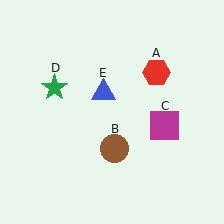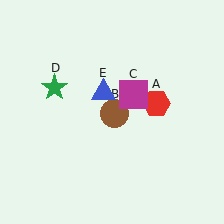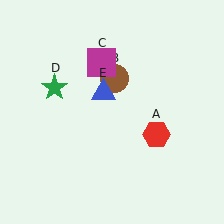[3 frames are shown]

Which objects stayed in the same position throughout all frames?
Green star (object D) and blue triangle (object E) remained stationary.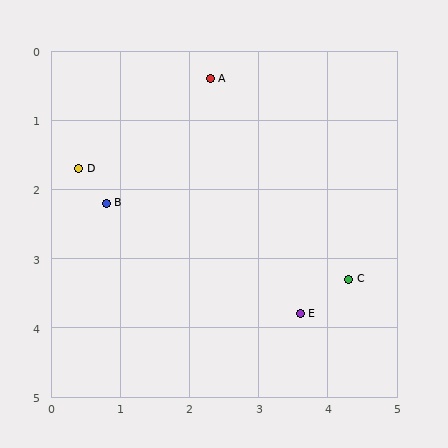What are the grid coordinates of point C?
Point C is at approximately (4.3, 3.3).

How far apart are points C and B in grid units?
Points C and B are about 3.7 grid units apart.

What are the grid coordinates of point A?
Point A is at approximately (2.3, 0.4).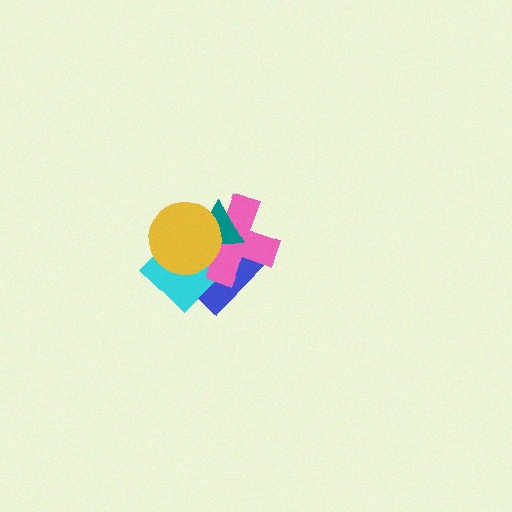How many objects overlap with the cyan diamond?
4 objects overlap with the cyan diamond.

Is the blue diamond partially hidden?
Yes, it is partially covered by another shape.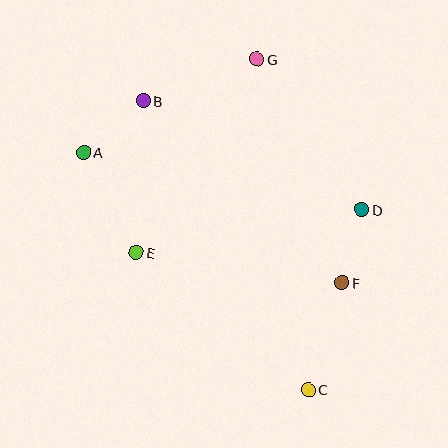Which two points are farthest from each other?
Points C and G are farthest from each other.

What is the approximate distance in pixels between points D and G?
The distance between D and G is approximately 183 pixels.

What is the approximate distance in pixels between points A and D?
The distance between A and D is approximately 284 pixels.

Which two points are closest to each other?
Points D and F are closest to each other.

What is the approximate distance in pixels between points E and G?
The distance between E and G is approximately 228 pixels.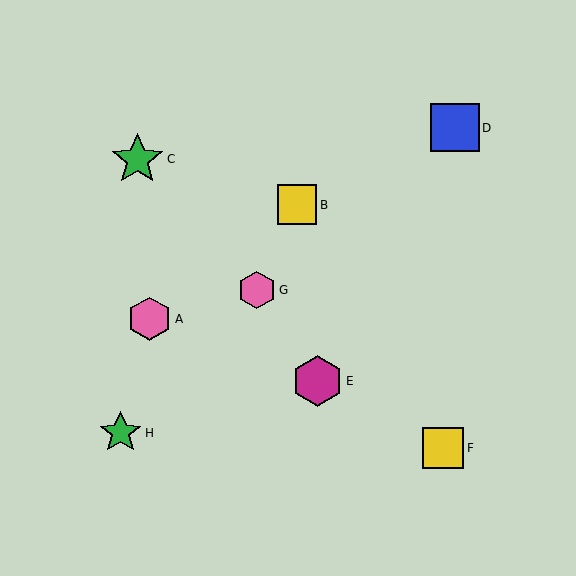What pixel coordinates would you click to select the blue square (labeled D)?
Click at (455, 128) to select the blue square D.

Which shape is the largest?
The green star (labeled C) is the largest.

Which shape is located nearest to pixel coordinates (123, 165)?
The green star (labeled C) at (137, 159) is nearest to that location.